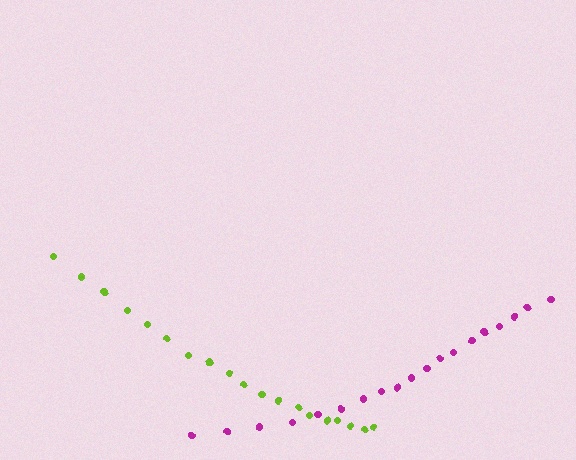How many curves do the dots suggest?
There are 2 distinct paths.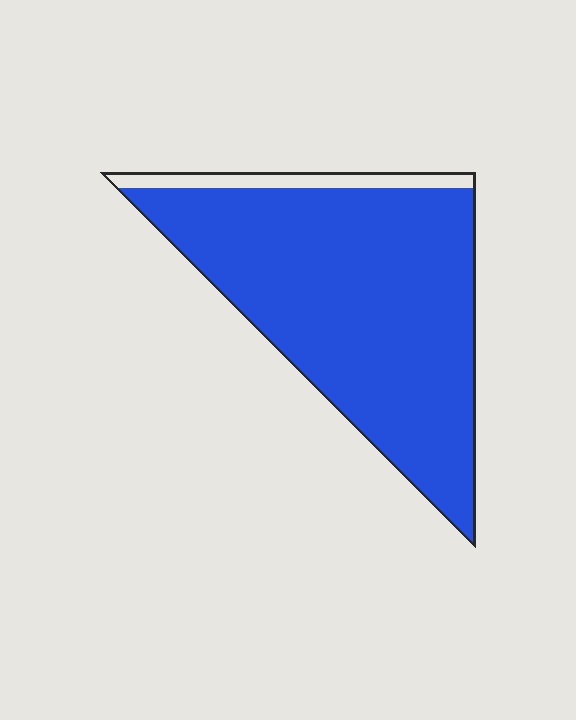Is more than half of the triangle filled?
Yes.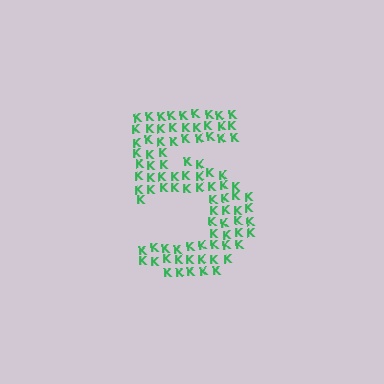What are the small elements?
The small elements are letter K's.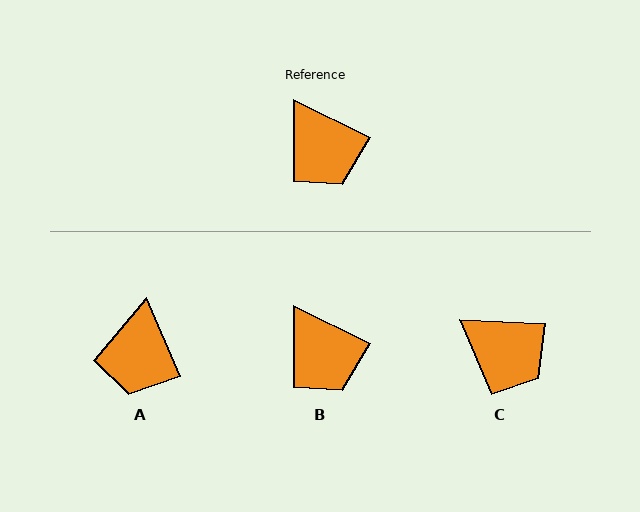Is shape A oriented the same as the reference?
No, it is off by about 40 degrees.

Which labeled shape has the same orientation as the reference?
B.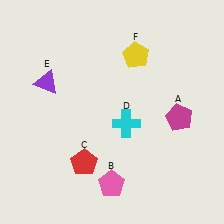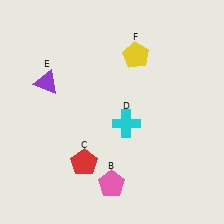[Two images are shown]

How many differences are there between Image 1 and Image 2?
There is 1 difference between the two images.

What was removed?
The magenta pentagon (A) was removed in Image 2.